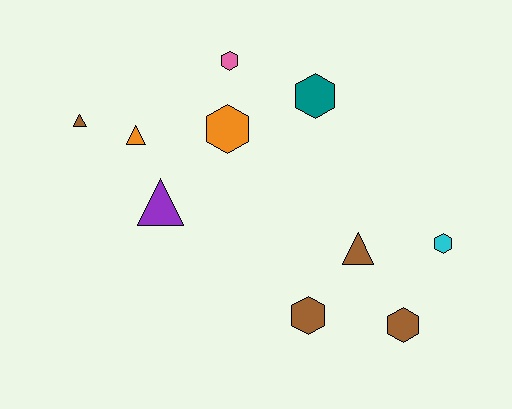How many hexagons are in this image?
There are 6 hexagons.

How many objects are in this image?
There are 10 objects.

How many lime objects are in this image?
There are no lime objects.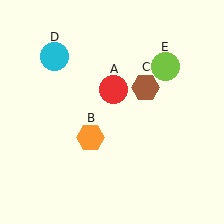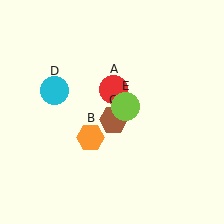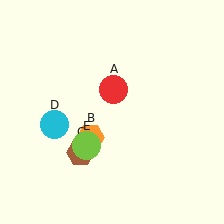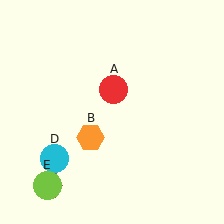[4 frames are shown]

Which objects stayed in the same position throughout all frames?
Red circle (object A) and orange hexagon (object B) remained stationary.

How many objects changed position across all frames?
3 objects changed position: brown hexagon (object C), cyan circle (object D), lime circle (object E).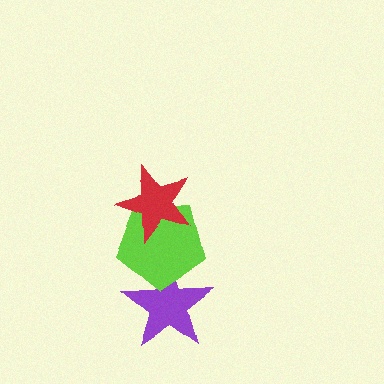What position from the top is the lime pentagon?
The lime pentagon is 2nd from the top.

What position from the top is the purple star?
The purple star is 3rd from the top.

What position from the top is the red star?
The red star is 1st from the top.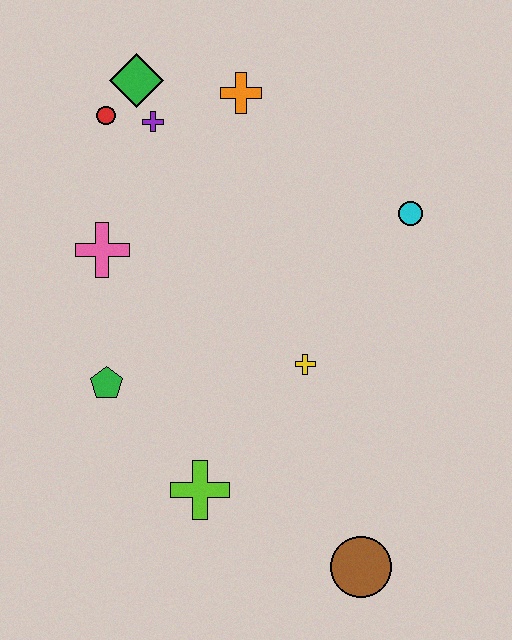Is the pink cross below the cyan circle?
Yes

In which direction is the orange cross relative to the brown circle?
The orange cross is above the brown circle.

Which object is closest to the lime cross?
The green pentagon is closest to the lime cross.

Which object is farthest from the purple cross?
The brown circle is farthest from the purple cross.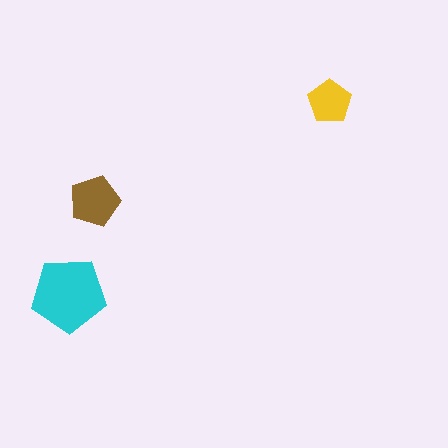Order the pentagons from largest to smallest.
the cyan one, the brown one, the yellow one.